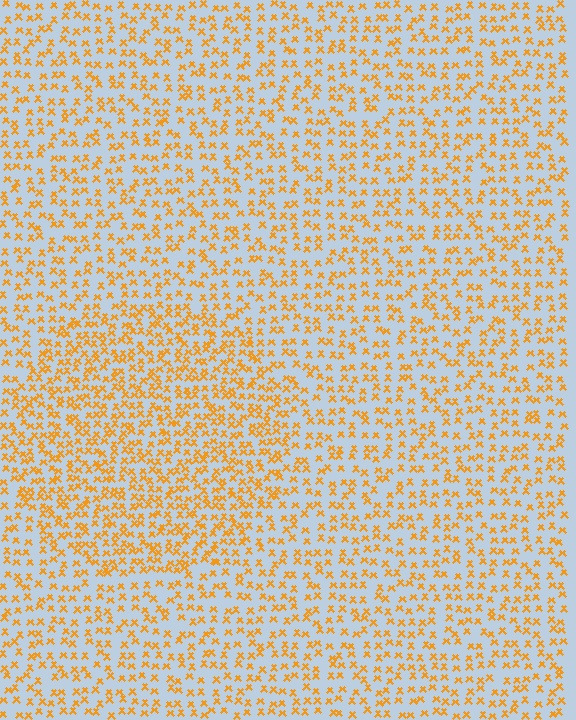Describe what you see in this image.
The image contains small orange elements arranged at two different densities. A circle-shaped region is visible where the elements are more densely packed than the surrounding area.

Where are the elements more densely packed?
The elements are more densely packed inside the circle boundary.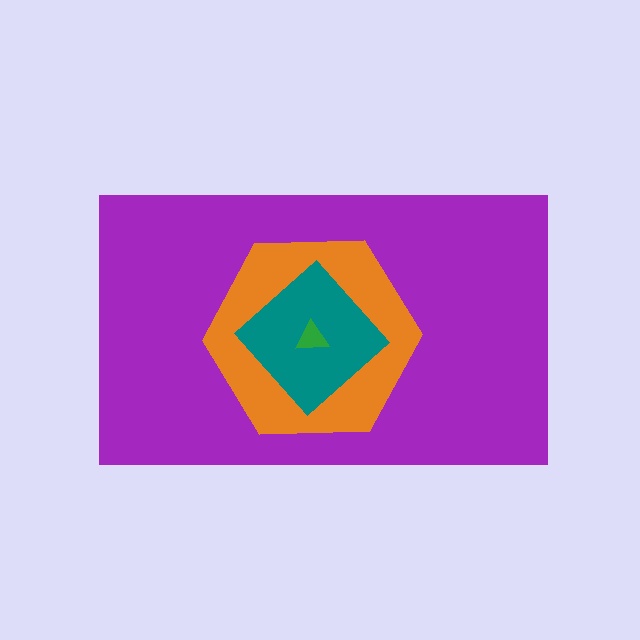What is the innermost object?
The green triangle.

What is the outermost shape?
The purple rectangle.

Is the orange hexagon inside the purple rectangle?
Yes.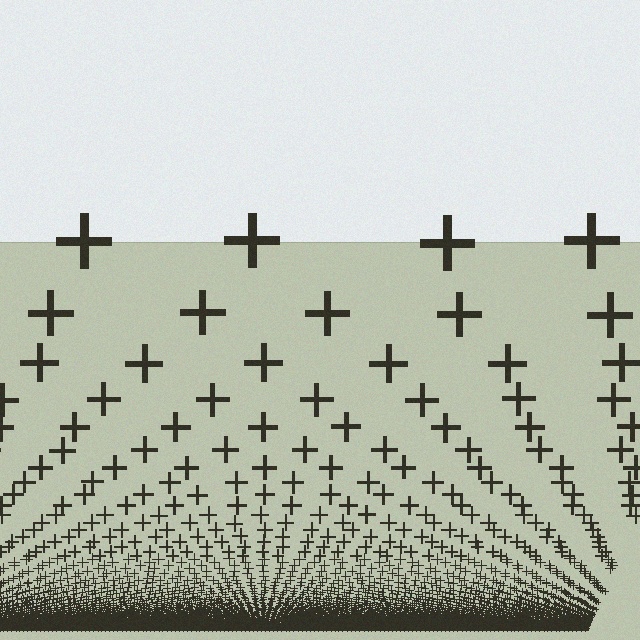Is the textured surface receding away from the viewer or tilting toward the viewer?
The surface appears to tilt toward the viewer. Texture elements get larger and sparser toward the top.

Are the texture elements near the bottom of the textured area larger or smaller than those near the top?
Smaller. The gradient is inverted — elements near the bottom are smaller and denser.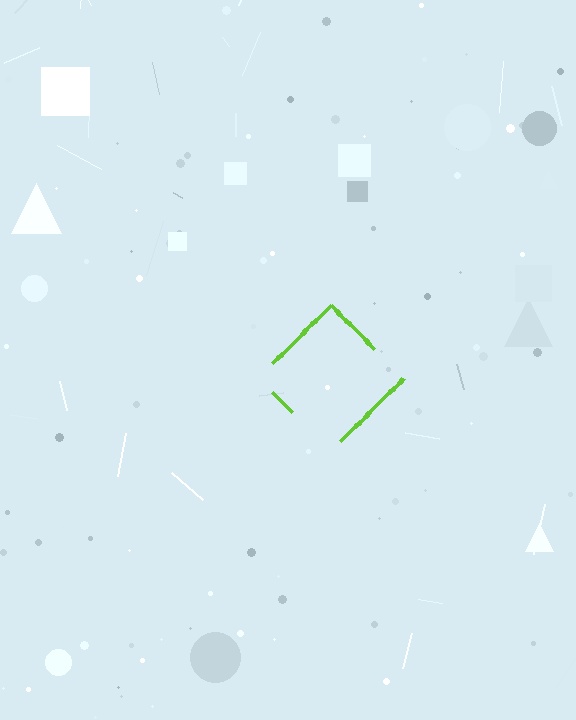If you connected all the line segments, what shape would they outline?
They would outline a diamond.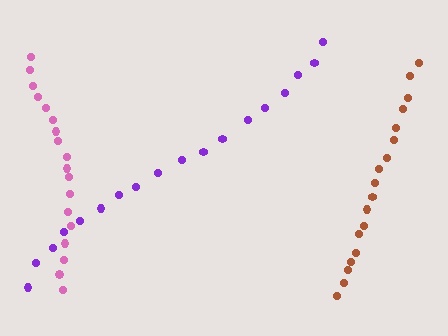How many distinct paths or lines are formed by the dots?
There are 3 distinct paths.